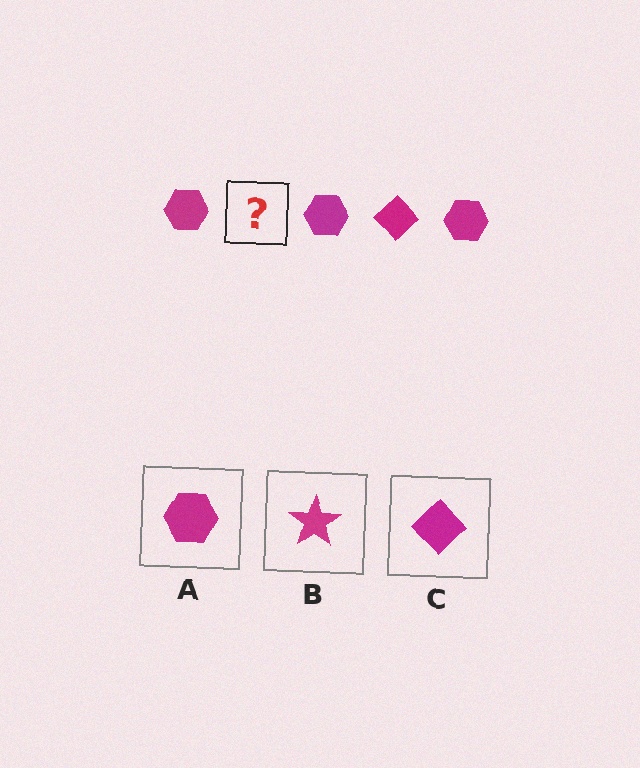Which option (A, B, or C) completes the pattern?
C.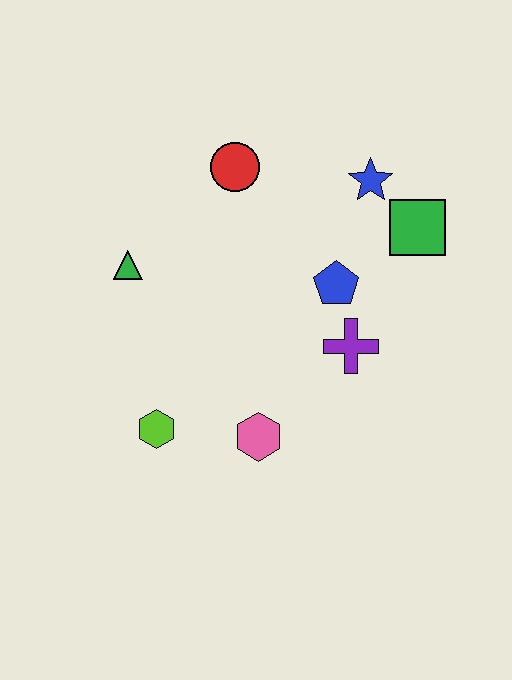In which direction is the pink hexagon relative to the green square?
The pink hexagon is below the green square.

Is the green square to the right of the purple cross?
Yes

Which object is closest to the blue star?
The green square is closest to the blue star.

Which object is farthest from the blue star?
The lime hexagon is farthest from the blue star.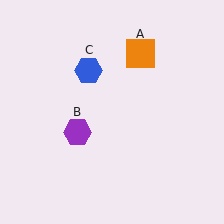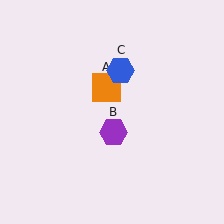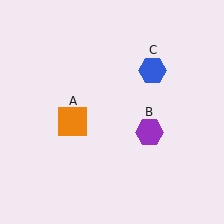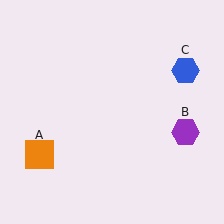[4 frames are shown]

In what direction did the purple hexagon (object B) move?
The purple hexagon (object B) moved right.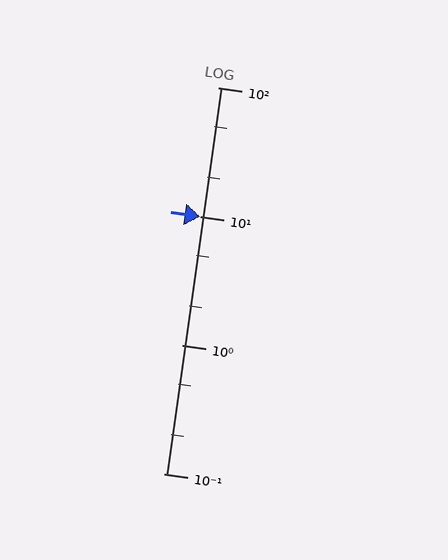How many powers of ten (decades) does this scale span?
The scale spans 3 decades, from 0.1 to 100.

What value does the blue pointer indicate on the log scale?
The pointer indicates approximately 10.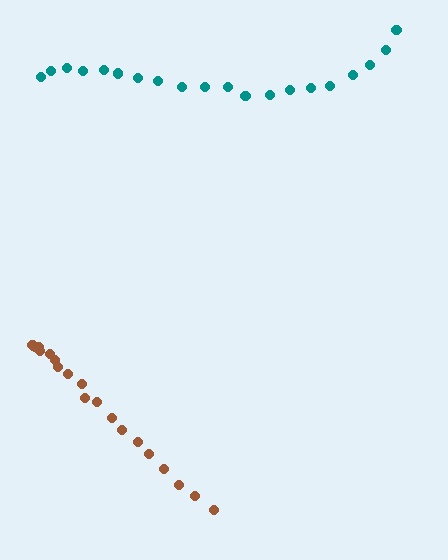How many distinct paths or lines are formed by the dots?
There are 2 distinct paths.